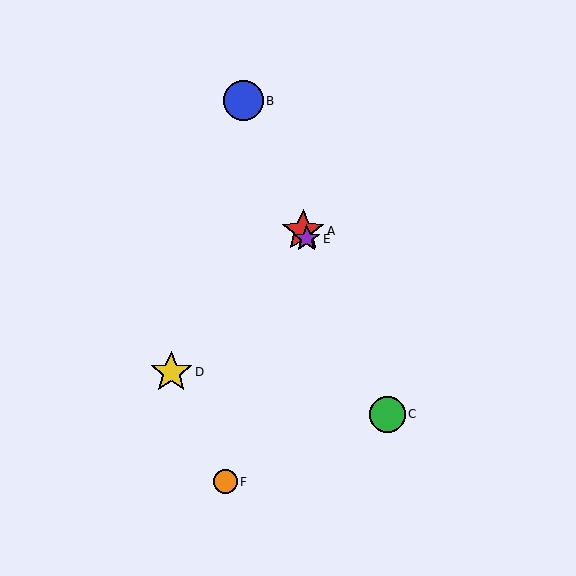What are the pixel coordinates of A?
Object A is at (303, 231).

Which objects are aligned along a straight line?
Objects A, B, C, E are aligned along a straight line.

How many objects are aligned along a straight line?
4 objects (A, B, C, E) are aligned along a straight line.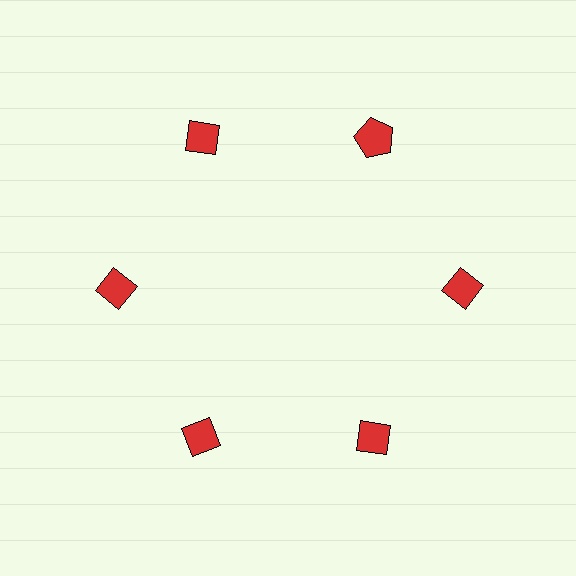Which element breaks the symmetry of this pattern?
The red pentagon at roughly the 1 o'clock position breaks the symmetry. All other shapes are red diamonds.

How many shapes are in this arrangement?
There are 6 shapes arranged in a ring pattern.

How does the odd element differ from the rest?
It has a different shape: pentagon instead of diamond.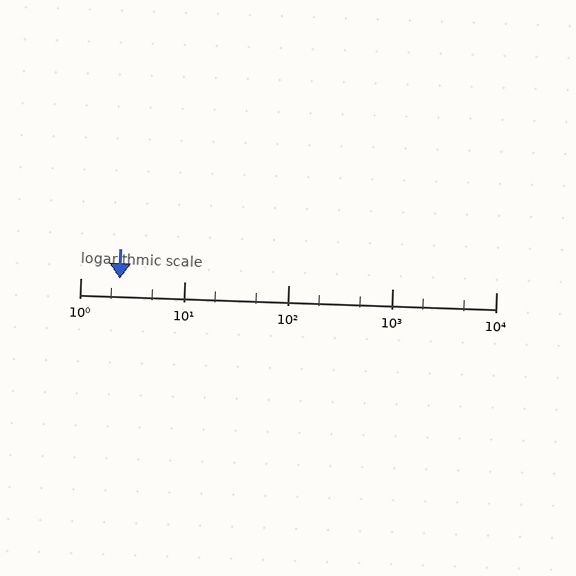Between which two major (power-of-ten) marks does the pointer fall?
The pointer is between 1 and 10.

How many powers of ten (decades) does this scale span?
The scale spans 4 decades, from 1 to 10000.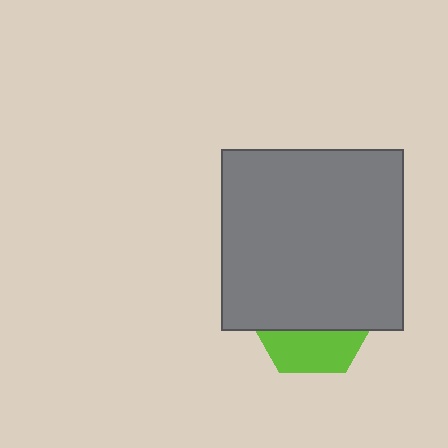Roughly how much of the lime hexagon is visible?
A small part of it is visible (roughly 33%).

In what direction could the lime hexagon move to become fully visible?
The lime hexagon could move down. That would shift it out from behind the gray square entirely.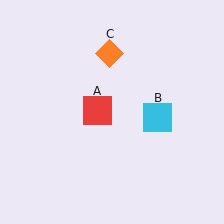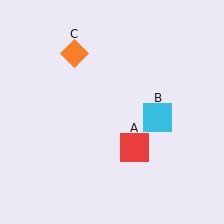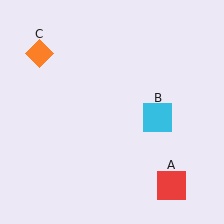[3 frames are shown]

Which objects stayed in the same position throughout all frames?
Cyan square (object B) remained stationary.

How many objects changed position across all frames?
2 objects changed position: red square (object A), orange diamond (object C).